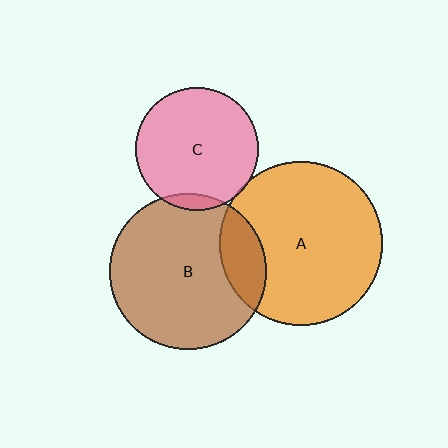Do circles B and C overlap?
Yes.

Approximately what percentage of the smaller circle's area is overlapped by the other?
Approximately 5%.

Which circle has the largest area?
Circle A (orange).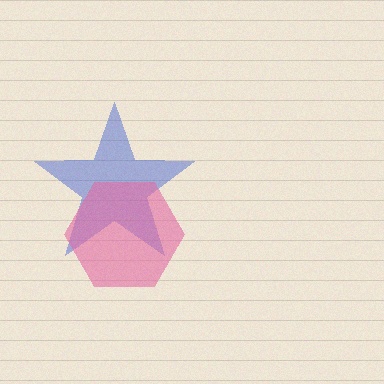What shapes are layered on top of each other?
The layered shapes are: a blue star, a pink hexagon.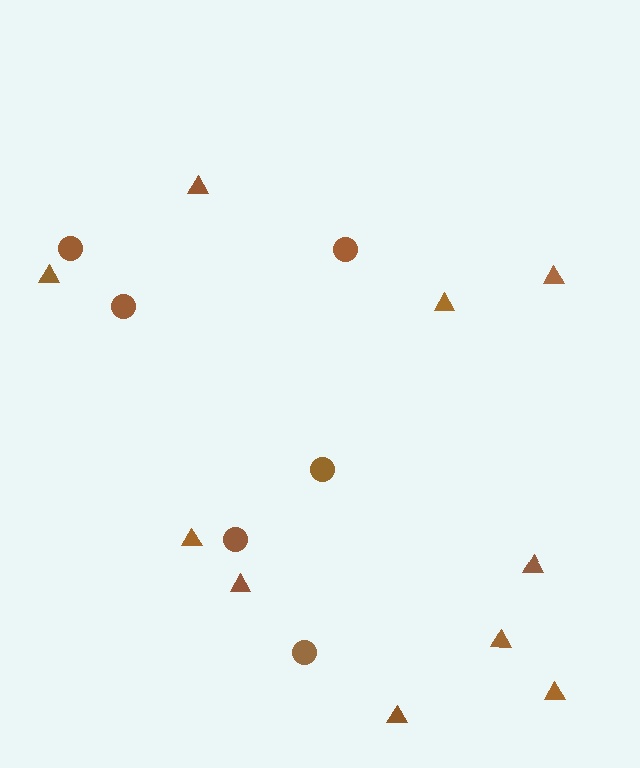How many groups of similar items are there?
There are 2 groups: one group of triangles (10) and one group of circles (6).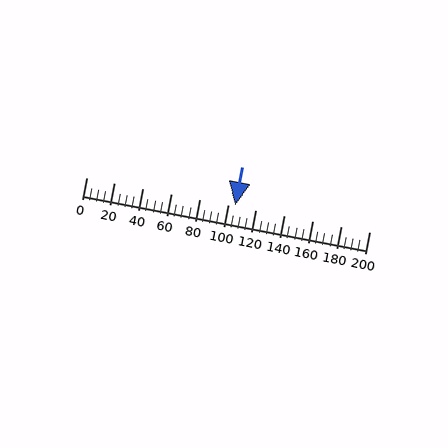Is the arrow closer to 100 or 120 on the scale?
The arrow is closer to 100.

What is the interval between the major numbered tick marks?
The major tick marks are spaced 20 units apart.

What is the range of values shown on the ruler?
The ruler shows values from 0 to 200.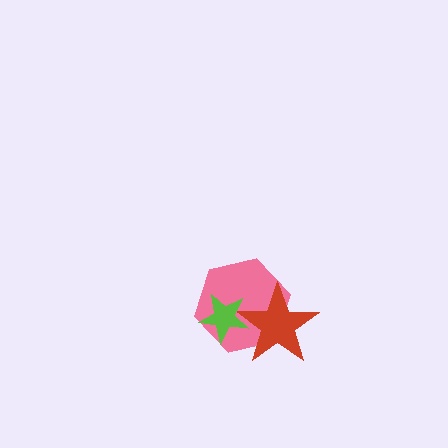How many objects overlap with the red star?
2 objects overlap with the red star.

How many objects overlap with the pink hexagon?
2 objects overlap with the pink hexagon.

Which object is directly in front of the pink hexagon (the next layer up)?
The red star is directly in front of the pink hexagon.